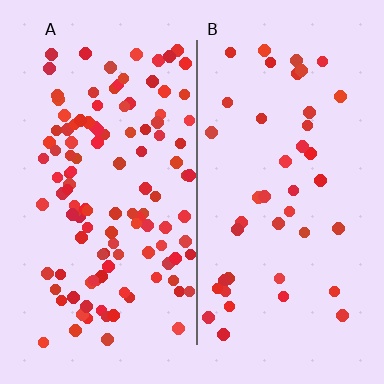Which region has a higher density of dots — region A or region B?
A (the left).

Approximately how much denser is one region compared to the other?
Approximately 2.8× — region A over region B.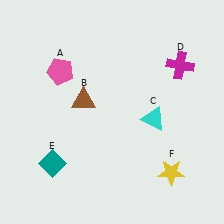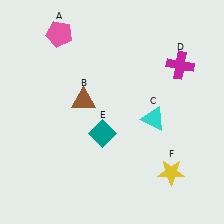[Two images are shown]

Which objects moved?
The objects that moved are: the pink pentagon (A), the teal diamond (E).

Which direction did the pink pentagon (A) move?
The pink pentagon (A) moved up.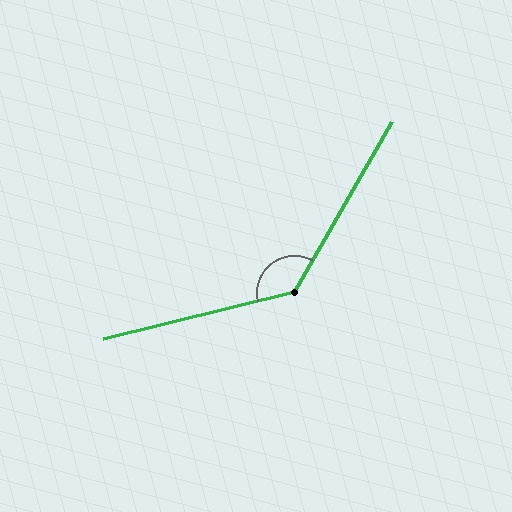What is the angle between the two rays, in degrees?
Approximately 133 degrees.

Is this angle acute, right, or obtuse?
It is obtuse.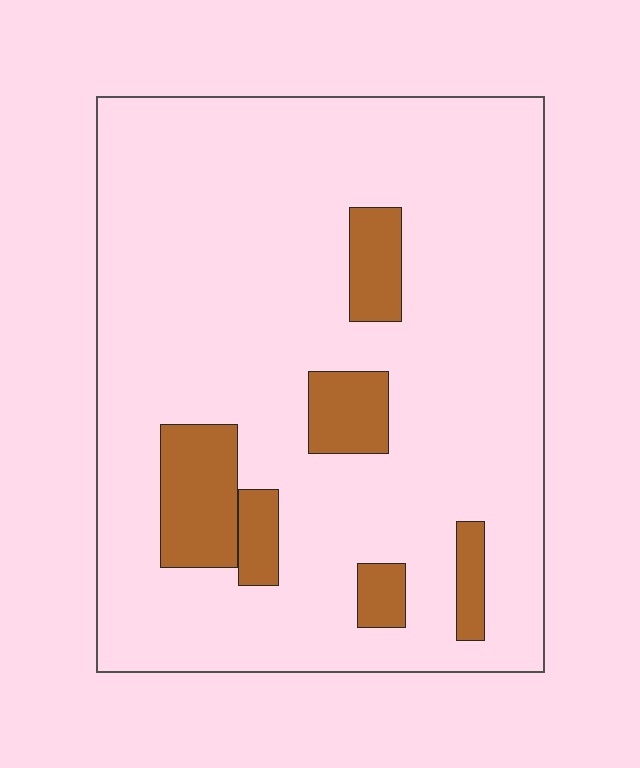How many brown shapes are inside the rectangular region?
6.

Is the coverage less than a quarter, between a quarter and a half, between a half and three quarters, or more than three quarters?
Less than a quarter.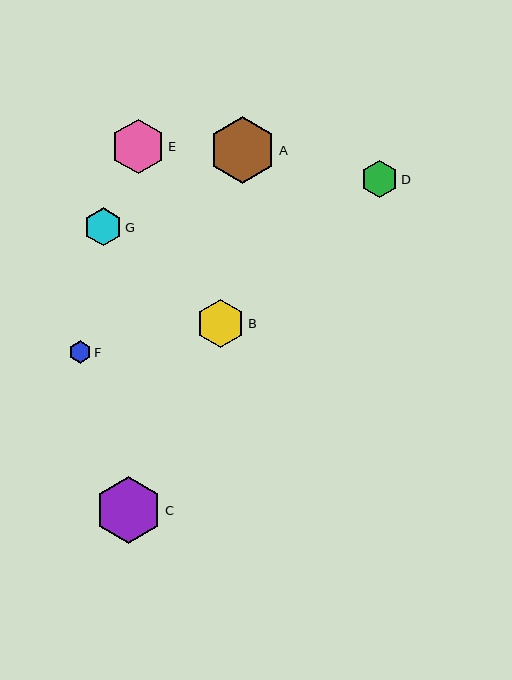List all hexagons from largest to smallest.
From largest to smallest: C, A, E, B, G, D, F.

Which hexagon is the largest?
Hexagon C is the largest with a size of approximately 68 pixels.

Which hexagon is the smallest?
Hexagon F is the smallest with a size of approximately 23 pixels.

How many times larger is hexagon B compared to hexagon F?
Hexagon B is approximately 2.1 times the size of hexagon F.